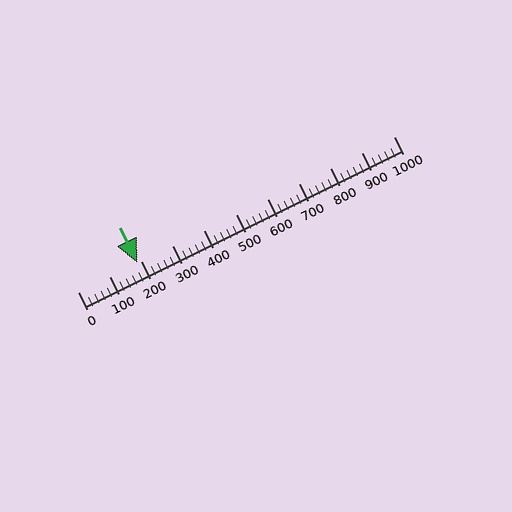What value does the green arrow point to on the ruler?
The green arrow points to approximately 188.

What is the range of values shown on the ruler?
The ruler shows values from 0 to 1000.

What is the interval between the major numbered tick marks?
The major tick marks are spaced 100 units apart.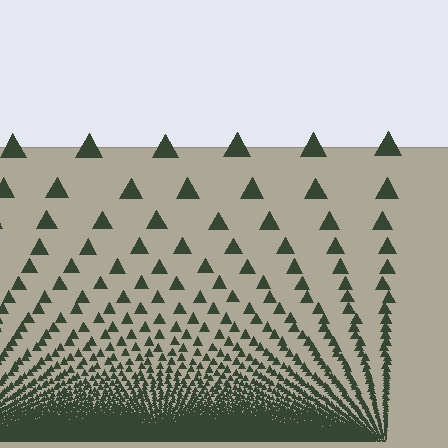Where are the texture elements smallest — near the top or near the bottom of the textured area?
Near the bottom.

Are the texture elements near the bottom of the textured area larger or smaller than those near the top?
Smaller. The gradient is inverted — elements near the bottom are smaller and denser.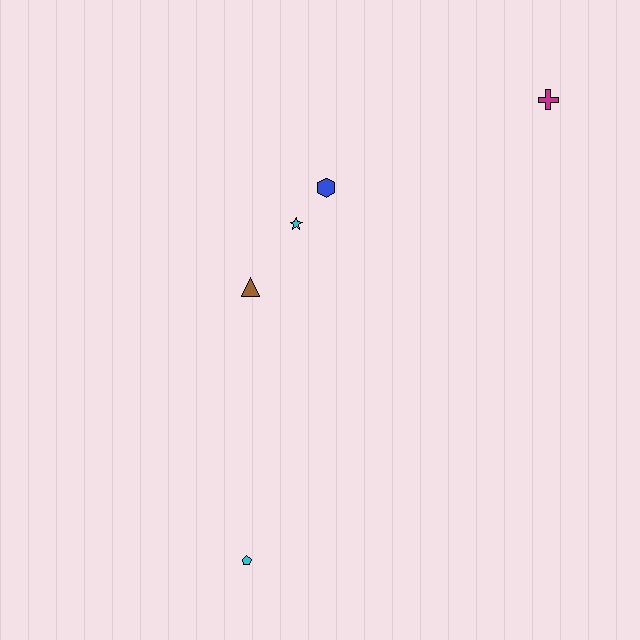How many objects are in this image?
There are 5 objects.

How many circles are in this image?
There are no circles.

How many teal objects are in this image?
There are no teal objects.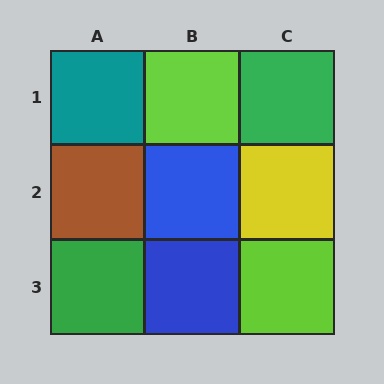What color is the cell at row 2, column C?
Yellow.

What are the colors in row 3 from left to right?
Green, blue, lime.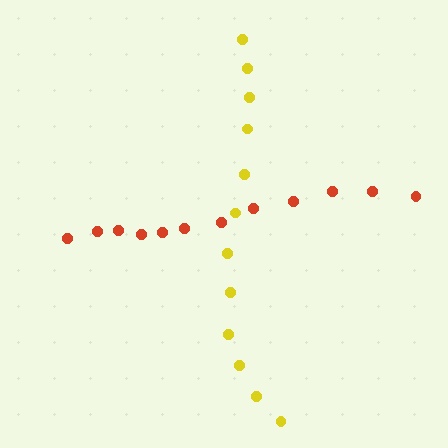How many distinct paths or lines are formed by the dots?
There are 2 distinct paths.